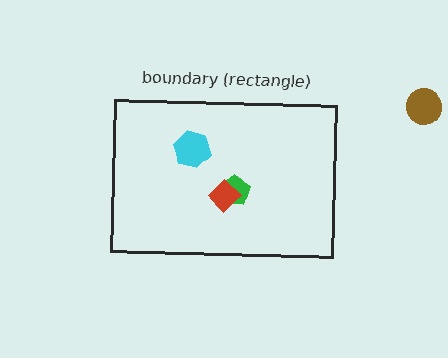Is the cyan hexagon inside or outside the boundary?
Inside.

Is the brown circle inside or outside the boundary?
Outside.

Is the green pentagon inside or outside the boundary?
Inside.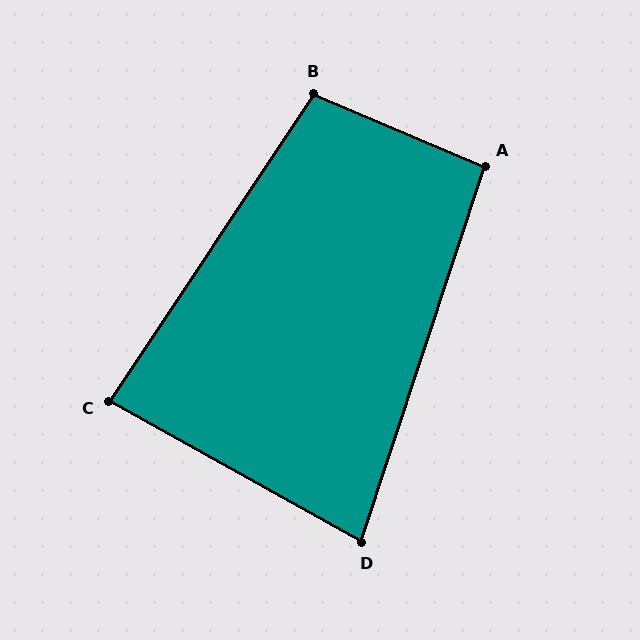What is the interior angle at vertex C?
Approximately 86 degrees (approximately right).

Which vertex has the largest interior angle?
B, at approximately 101 degrees.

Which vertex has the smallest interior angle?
D, at approximately 79 degrees.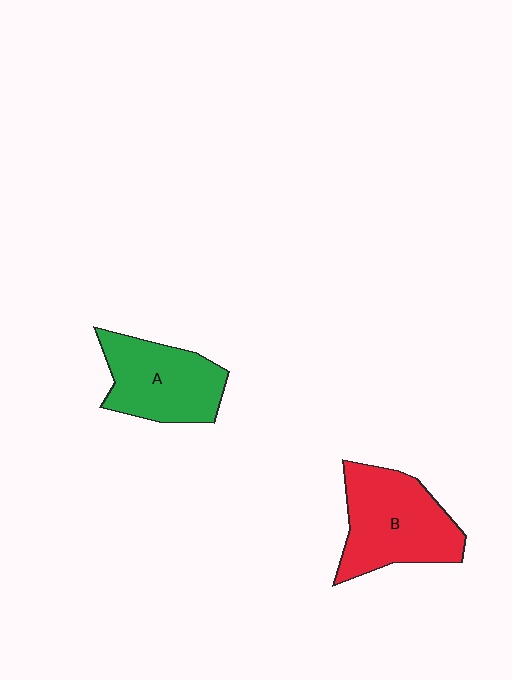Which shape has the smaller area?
Shape A (green).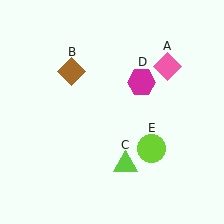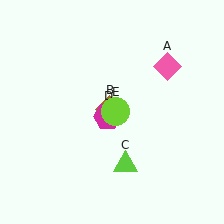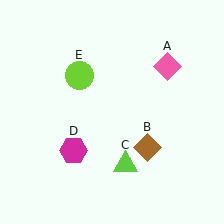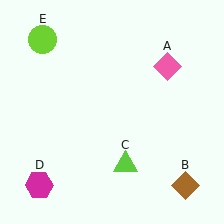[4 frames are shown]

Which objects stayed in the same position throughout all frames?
Pink diamond (object A) and lime triangle (object C) remained stationary.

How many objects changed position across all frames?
3 objects changed position: brown diamond (object B), magenta hexagon (object D), lime circle (object E).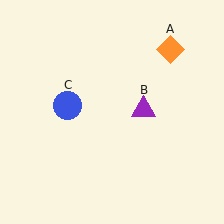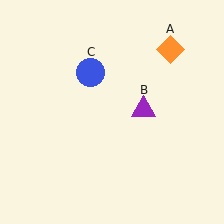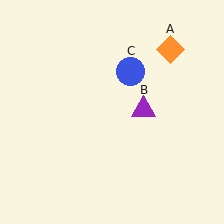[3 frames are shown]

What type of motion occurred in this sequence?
The blue circle (object C) rotated clockwise around the center of the scene.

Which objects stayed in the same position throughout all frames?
Orange diamond (object A) and purple triangle (object B) remained stationary.